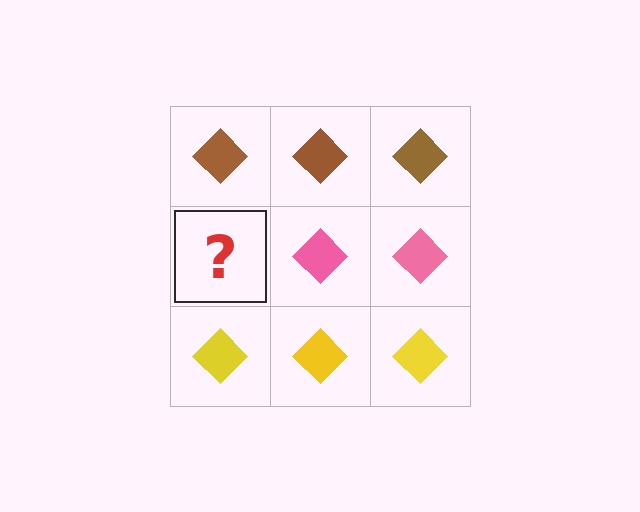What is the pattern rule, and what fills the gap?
The rule is that each row has a consistent color. The gap should be filled with a pink diamond.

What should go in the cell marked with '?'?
The missing cell should contain a pink diamond.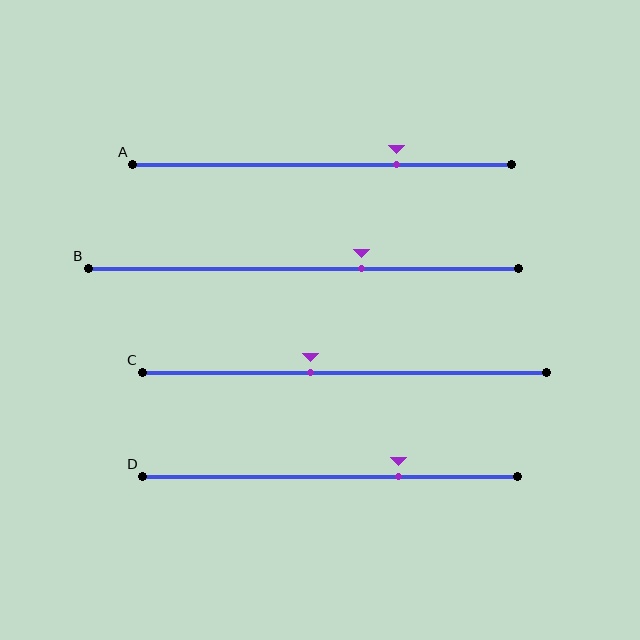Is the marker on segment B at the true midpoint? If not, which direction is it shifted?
No, the marker on segment B is shifted to the right by about 14% of the segment length.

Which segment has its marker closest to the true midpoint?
Segment C has its marker closest to the true midpoint.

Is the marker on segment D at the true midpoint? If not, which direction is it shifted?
No, the marker on segment D is shifted to the right by about 18% of the segment length.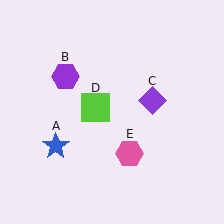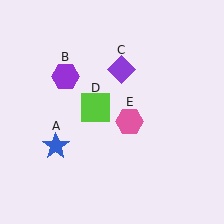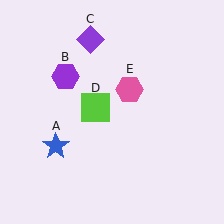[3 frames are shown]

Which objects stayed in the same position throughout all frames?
Blue star (object A) and purple hexagon (object B) and lime square (object D) remained stationary.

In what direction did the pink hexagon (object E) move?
The pink hexagon (object E) moved up.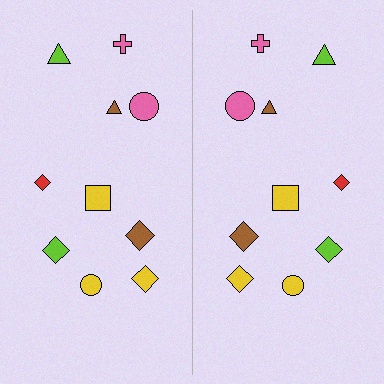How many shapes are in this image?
There are 20 shapes in this image.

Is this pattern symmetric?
Yes, this pattern has bilateral (reflection) symmetry.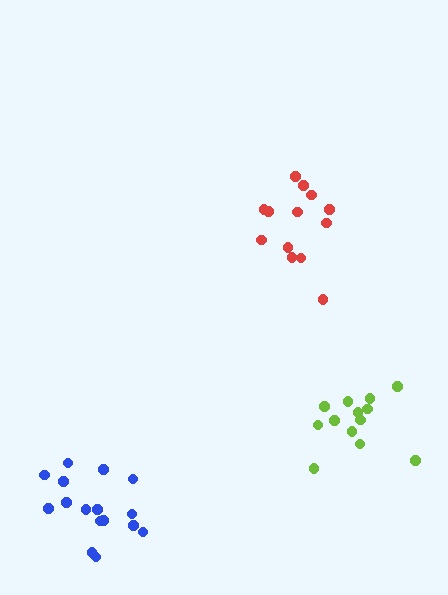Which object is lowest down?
The blue cluster is bottommost.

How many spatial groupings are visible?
There are 3 spatial groupings.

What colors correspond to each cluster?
The clusters are colored: lime, red, blue.